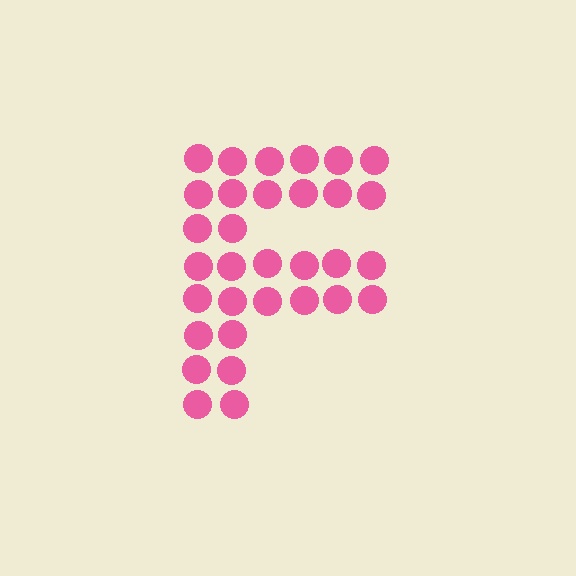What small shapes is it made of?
It is made of small circles.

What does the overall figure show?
The overall figure shows the letter F.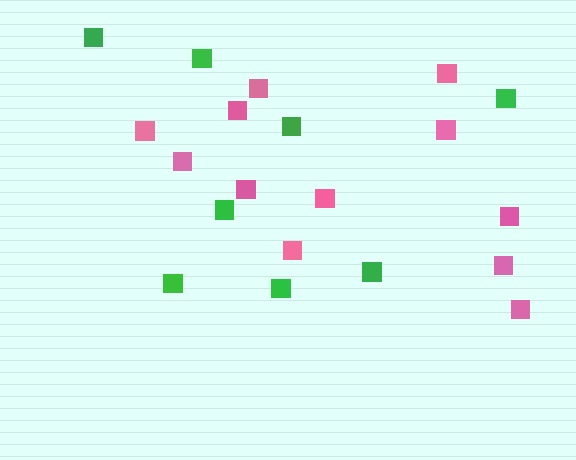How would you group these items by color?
There are 2 groups: one group of pink squares (12) and one group of green squares (8).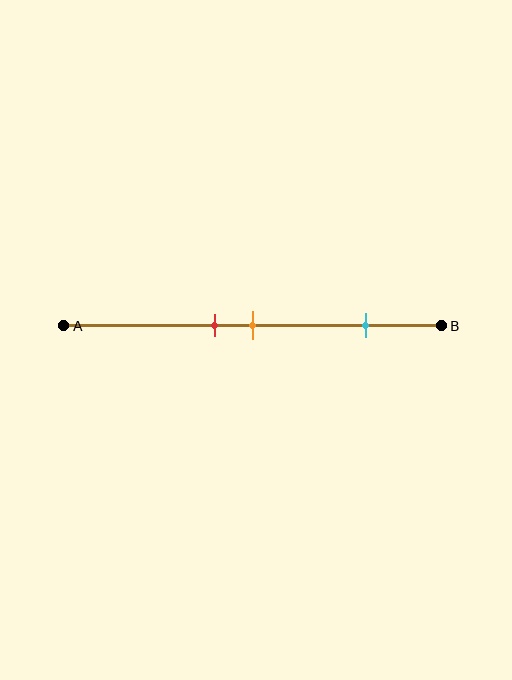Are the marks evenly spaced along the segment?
No, the marks are not evenly spaced.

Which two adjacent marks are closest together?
The red and orange marks are the closest adjacent pair.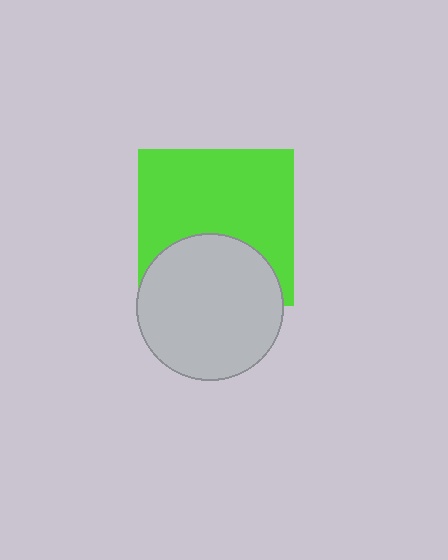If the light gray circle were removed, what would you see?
You would see the complete lime square.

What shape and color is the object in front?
The object in front is a light gray circle.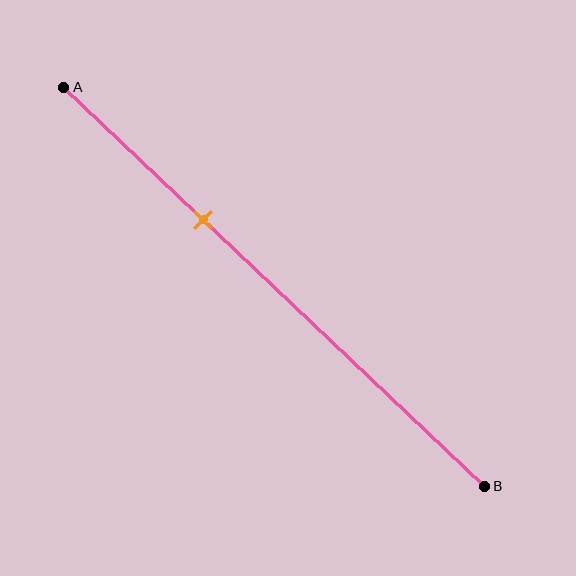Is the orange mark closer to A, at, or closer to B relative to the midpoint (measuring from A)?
The orange mark is closer to point A than the midpoint of segment AB.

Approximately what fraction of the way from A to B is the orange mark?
The orange mark is approximately 35% of the way from A to B.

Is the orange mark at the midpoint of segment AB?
No, the mark is at about 35% from A, not at the 50% midpoint.